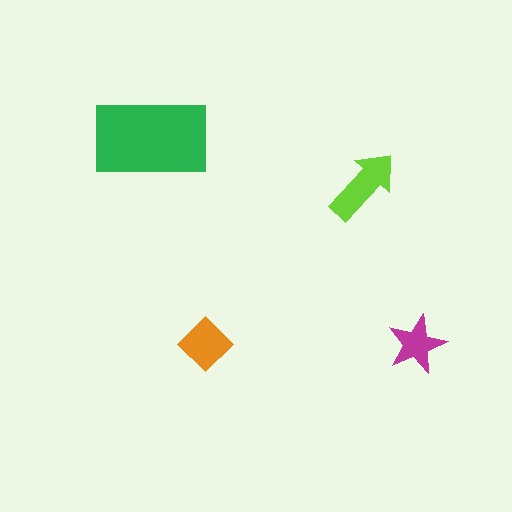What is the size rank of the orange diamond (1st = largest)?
3rd.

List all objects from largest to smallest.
The green rectangle, the lime arrow, the orange diamond, the magenta star.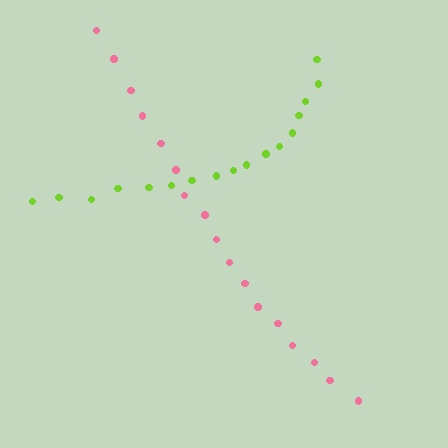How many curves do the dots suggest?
There are 2 distinct paths.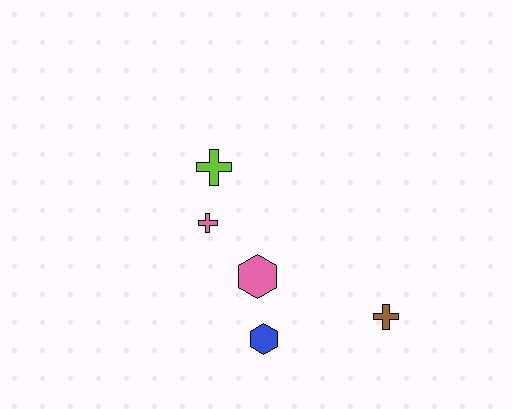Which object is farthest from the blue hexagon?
The lime cross is farthest from the blue hexagon.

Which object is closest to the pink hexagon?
The blue hexagon is closest to the pink hexagon.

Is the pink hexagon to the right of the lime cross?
Yes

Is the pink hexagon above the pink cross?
No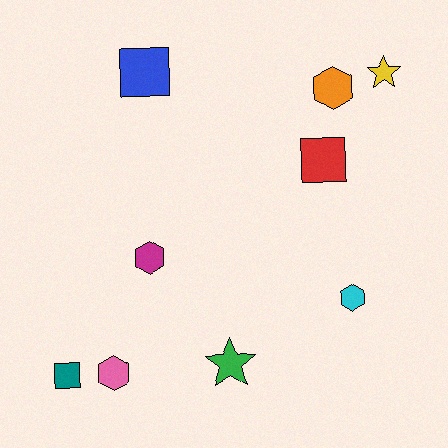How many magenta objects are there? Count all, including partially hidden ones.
There is 1 magenta object.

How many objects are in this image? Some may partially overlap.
There are 9 objects.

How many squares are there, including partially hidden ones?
There are 3 squares.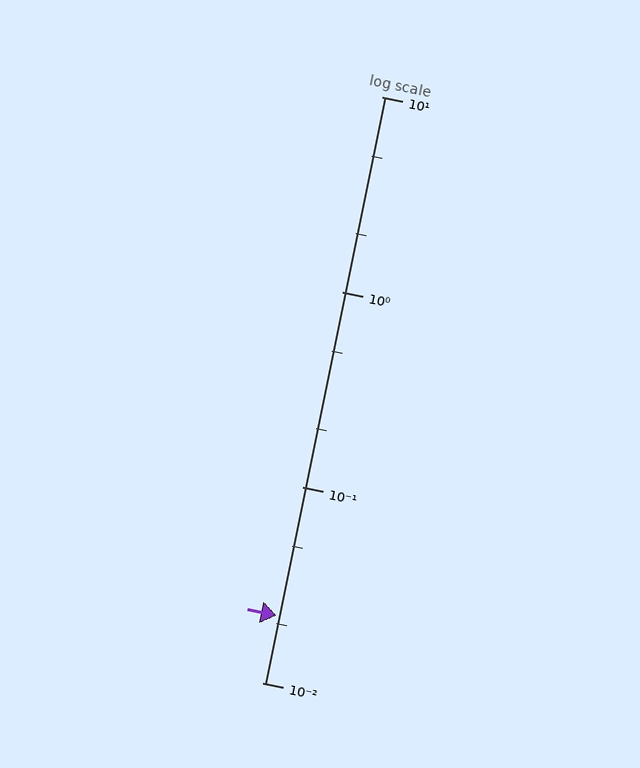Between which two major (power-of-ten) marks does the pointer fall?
The pointer is between 0.01 and 0.1.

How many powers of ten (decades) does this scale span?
The scale spans 3 decades, from 0.01 to 10.